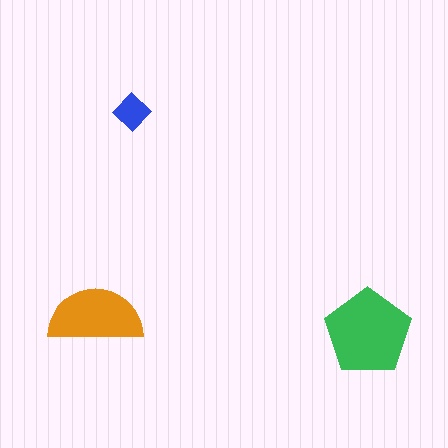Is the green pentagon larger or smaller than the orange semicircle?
Larger.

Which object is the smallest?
The blue diamond.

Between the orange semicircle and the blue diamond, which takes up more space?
The orange semicircle.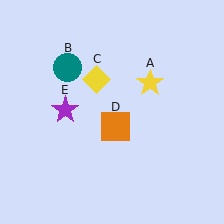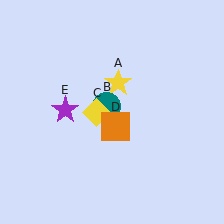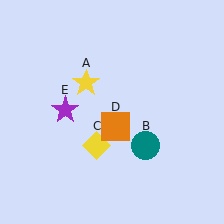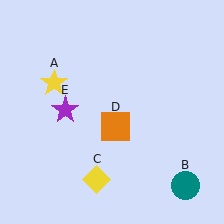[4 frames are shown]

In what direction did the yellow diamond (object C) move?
The yellow diamond (object C) moved down.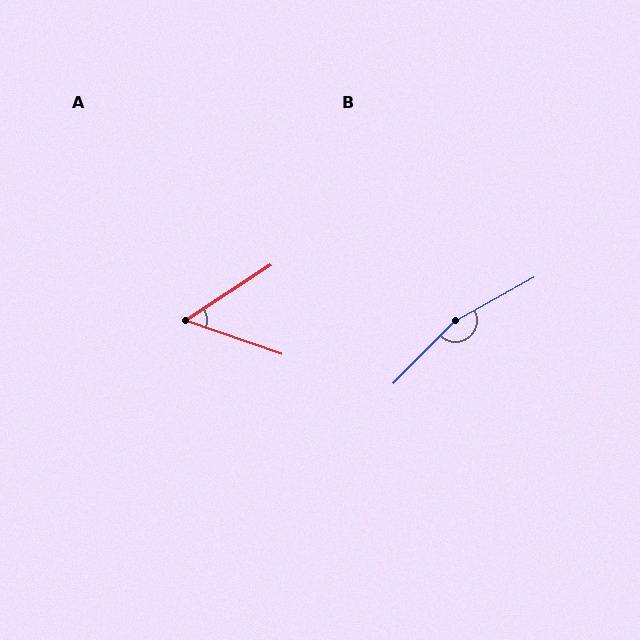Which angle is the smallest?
A, at approximately 52 degrees.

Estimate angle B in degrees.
Approximately 163 degrees.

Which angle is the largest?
B, at approximately 163 degrees.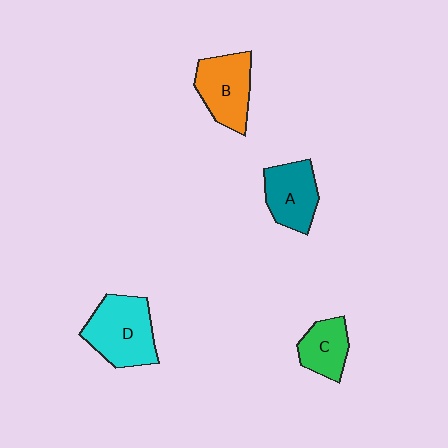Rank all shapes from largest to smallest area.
From largest to smallest: D (cyan), B (orange), A (teal), C (green).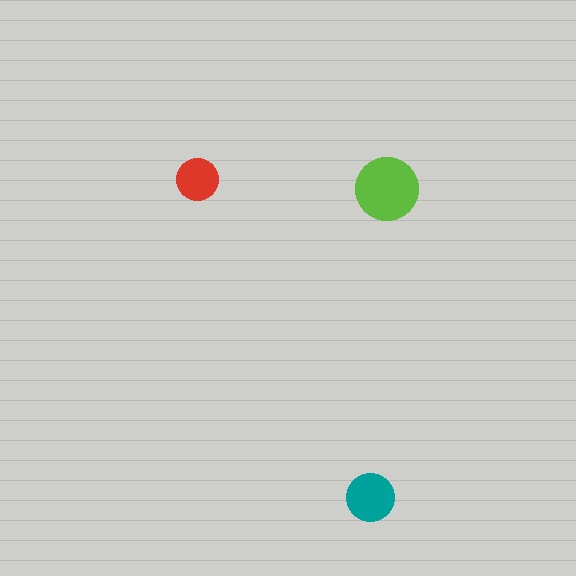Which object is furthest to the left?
The red circle is leftmost.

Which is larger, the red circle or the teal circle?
The teal one.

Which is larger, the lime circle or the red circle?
The lime one.